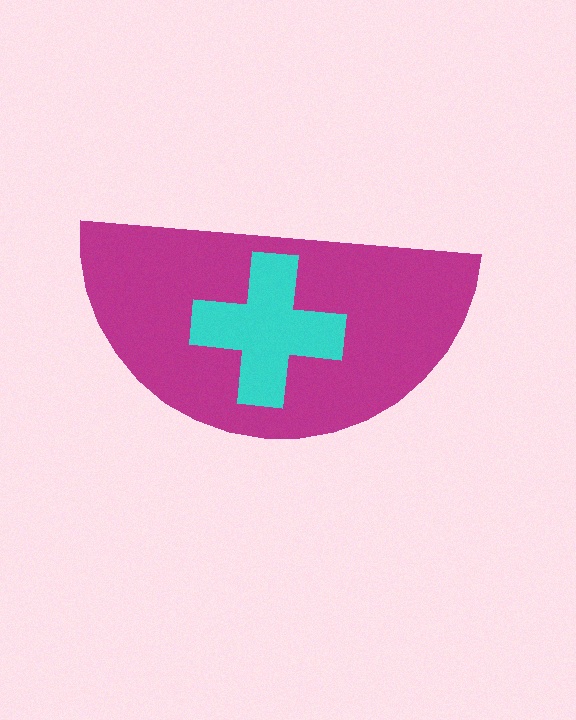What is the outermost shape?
The magenta semicircle.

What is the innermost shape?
The cyan cross.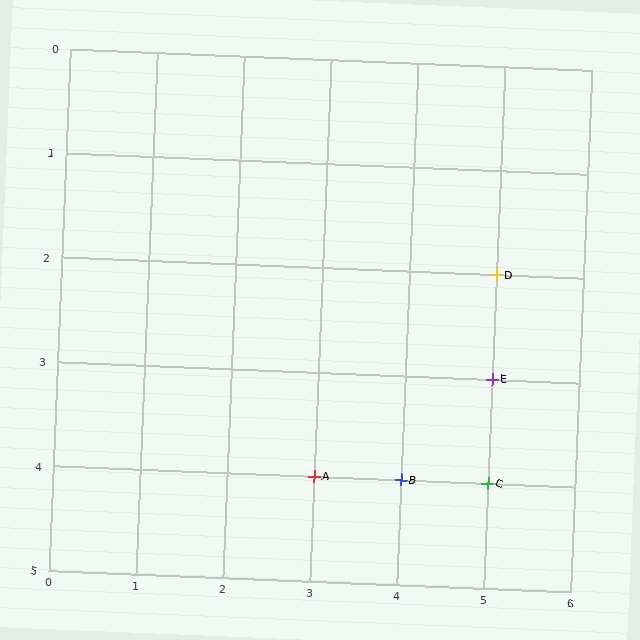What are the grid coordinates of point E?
Point E is at grid coordinates (5, 3).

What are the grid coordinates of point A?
Point A is at grid coordinates (3, 4).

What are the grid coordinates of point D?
Point D is at grid coordinates (5, 2).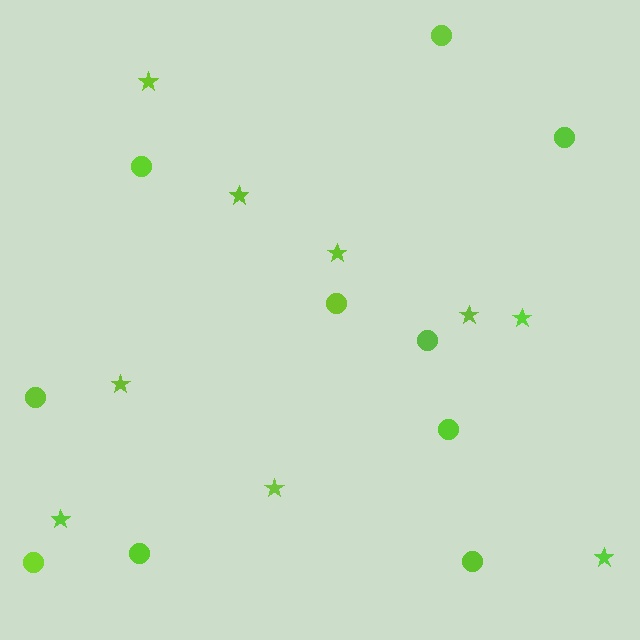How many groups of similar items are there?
There are 2 groups: one group of stars (9) and one group of circles (10).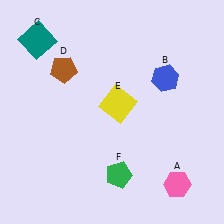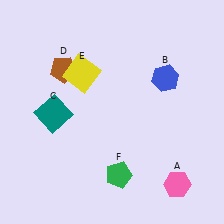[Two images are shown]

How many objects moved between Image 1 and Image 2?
2 objects moved between the two images.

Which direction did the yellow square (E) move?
The yellow square (E) moved left.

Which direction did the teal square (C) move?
The teal square (C) moved down.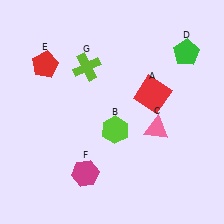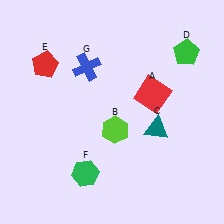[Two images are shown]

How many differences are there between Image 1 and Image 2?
There are 3 differences between the two images.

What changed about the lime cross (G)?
In Image 1, G is lime. In Image 2, it changed to blue.